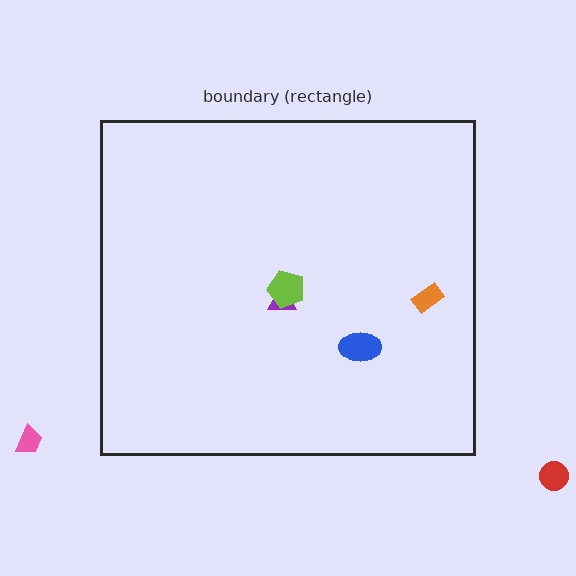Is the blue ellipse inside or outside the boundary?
Inside.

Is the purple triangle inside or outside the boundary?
Inside.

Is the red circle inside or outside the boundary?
Outside.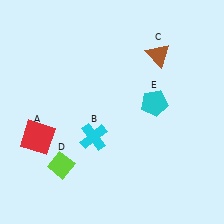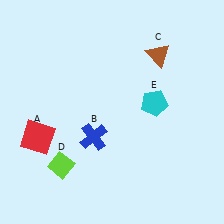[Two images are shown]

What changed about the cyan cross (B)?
In Image 1, B is cyan. In Image 2, it changed to blue.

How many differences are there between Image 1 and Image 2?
There is 1 difference between the two images.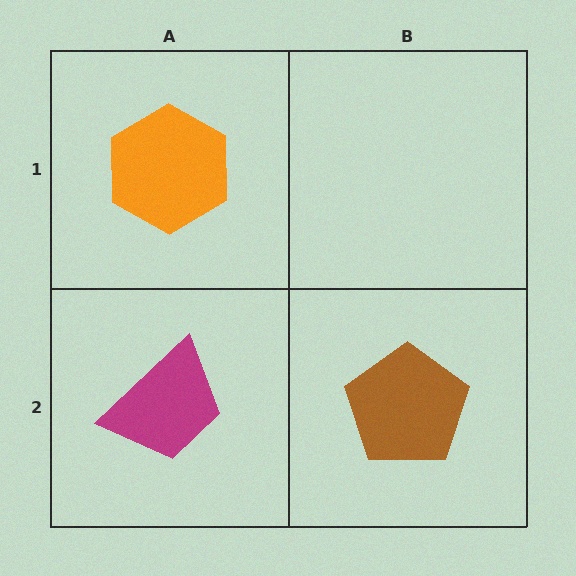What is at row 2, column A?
A magenta trapezoid.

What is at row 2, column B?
A brown pentagon.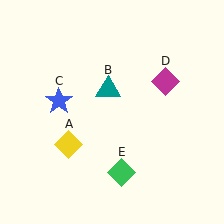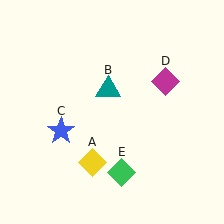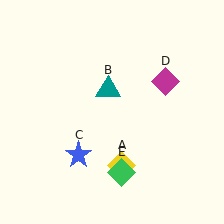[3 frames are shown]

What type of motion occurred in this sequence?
The yellow diamond (object A), blue star (object C) rotated counterclockwise around the center of the scene.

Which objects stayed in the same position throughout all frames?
Teal triangle (object B) and magenta diamond (object D) and green diamond (object E) remained stationary.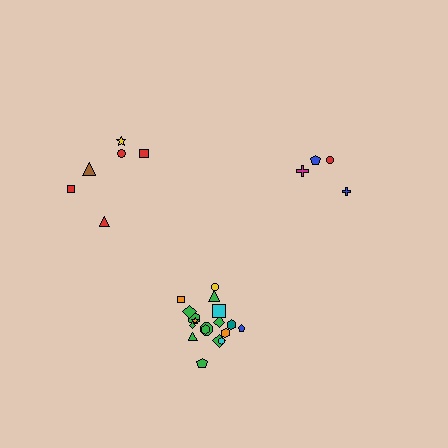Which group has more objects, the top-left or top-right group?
The top-left group.